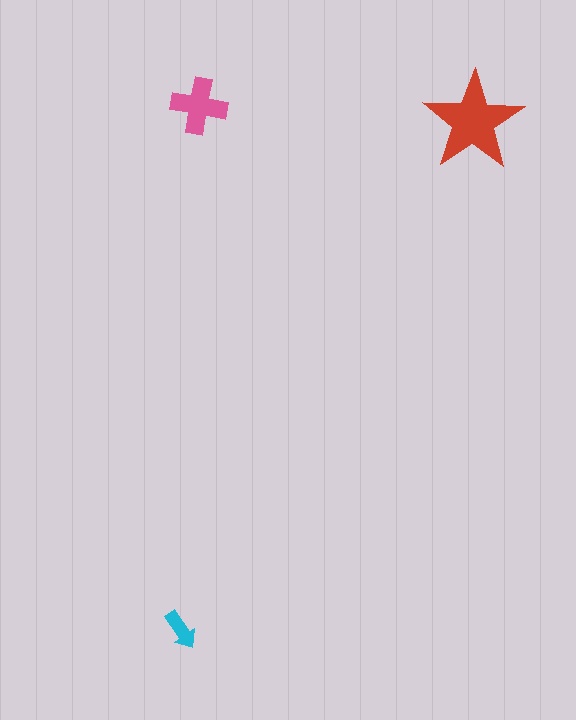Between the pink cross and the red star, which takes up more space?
The red star.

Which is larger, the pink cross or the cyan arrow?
The pink cross.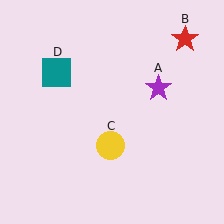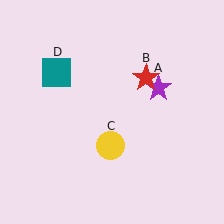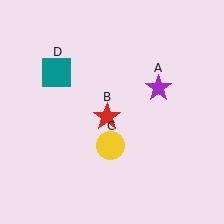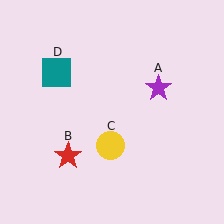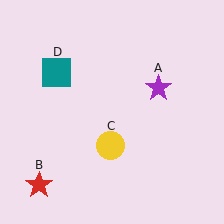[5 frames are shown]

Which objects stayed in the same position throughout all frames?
Purple star (object A) and yellow circle (object C) and teal square (object D) remained stationary.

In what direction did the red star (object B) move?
The red star (object B) moved down and to the left.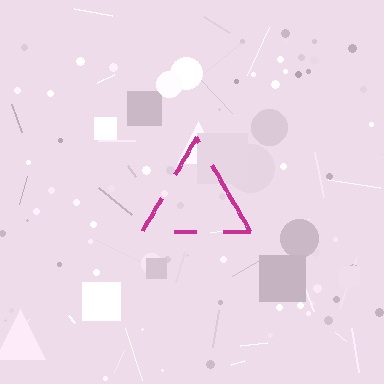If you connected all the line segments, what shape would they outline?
They would outline a triangle.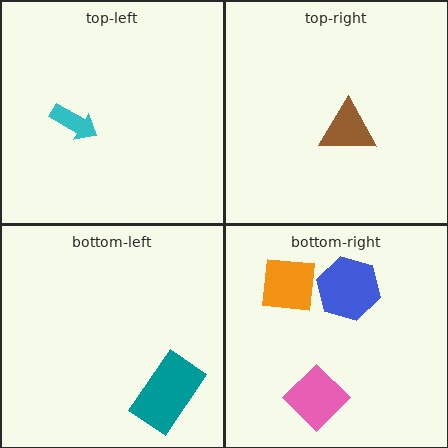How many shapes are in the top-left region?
1.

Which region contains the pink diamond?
The bottom-right region.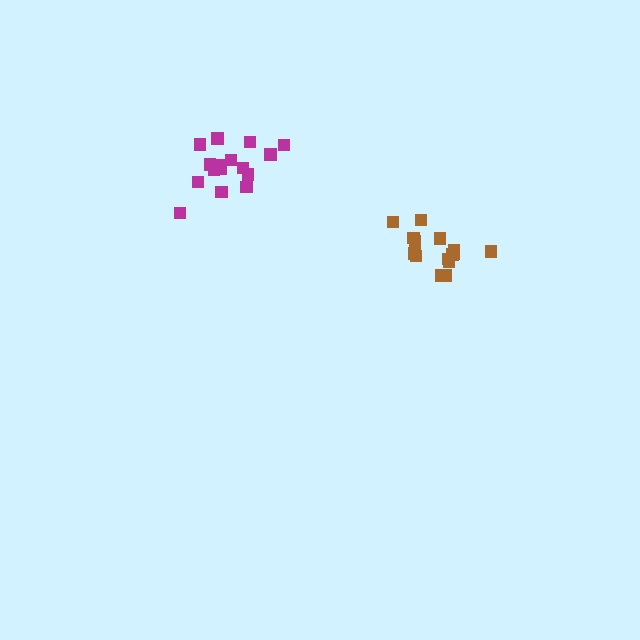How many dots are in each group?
Group 1: 16 dots, Group 2: 15 dots (31 total).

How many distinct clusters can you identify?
There are 2 distinct clusters.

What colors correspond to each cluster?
The clusters are colored: magenta, brown.